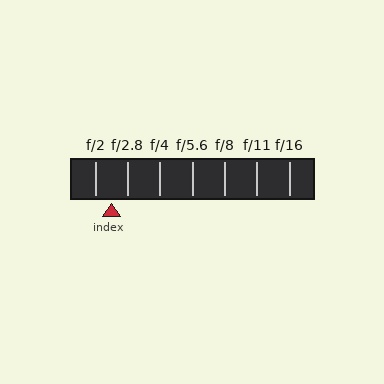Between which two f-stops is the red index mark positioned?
The index mark is between f/2 and f/2.8.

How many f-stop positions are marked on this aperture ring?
There are 7 f-stop positions marked.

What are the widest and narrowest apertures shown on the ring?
The widest aperture shown is f/2 and the narrowest is f/16.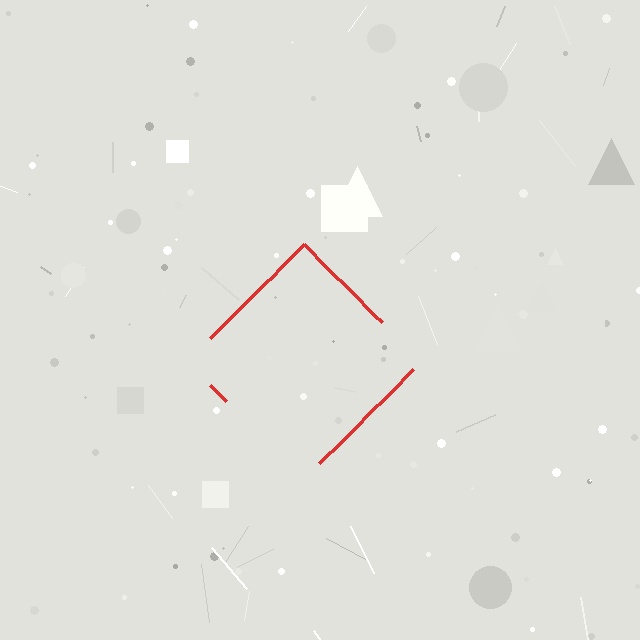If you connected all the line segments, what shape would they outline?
They would outline a diamond.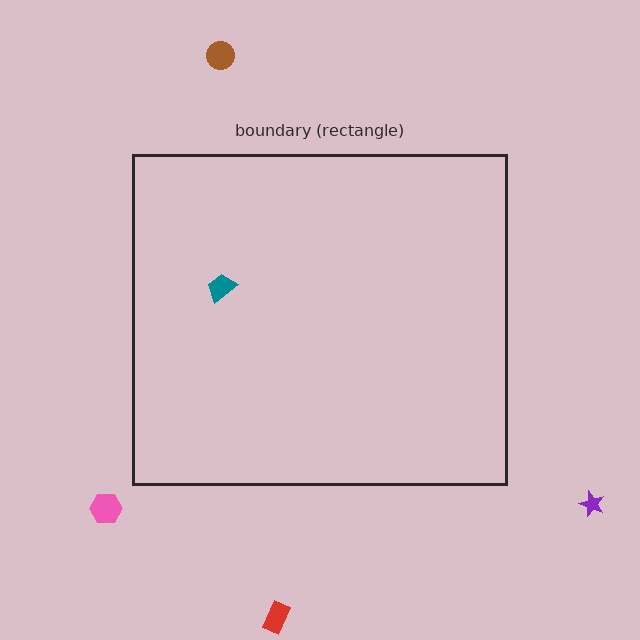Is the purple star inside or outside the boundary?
Outside.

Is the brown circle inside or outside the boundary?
Outside.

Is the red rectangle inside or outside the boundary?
Outside.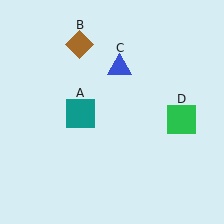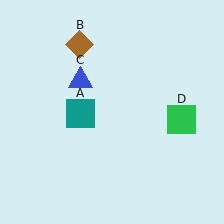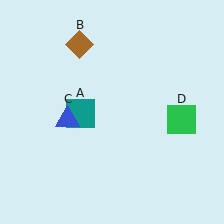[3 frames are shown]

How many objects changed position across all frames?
1 object changed position: blue triangle (object C).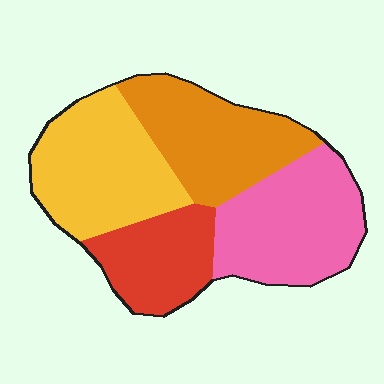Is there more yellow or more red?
Yellow.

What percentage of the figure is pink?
Pink covers around 30% of the figure.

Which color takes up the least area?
Red, at roughly 20%.